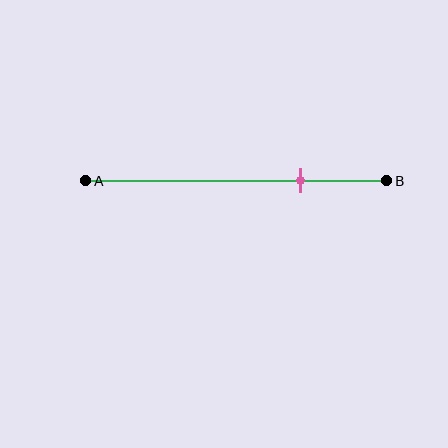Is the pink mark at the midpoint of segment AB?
No, the mark is at about 70% from A, not at the 50% midpoint.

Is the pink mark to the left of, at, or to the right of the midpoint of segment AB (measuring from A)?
The pink mark is to the right of the midpoint of segment AB.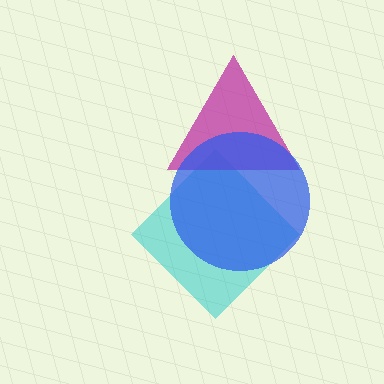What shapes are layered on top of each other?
The layered shapes are: a cyan diamond, a magenta triangle, a blue circle.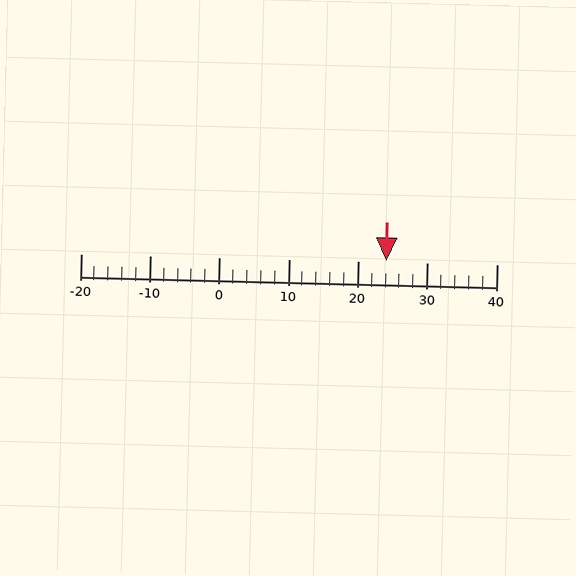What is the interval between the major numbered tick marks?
The major tick marks are spaced 10 units apart.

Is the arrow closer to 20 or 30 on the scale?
The arrow is closer to 20.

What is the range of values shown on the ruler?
The ruler shows values from -20 to 40.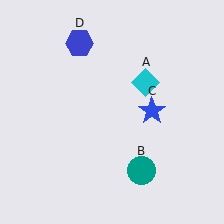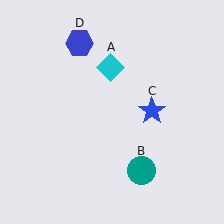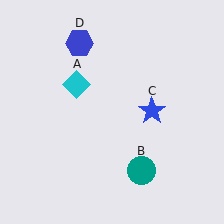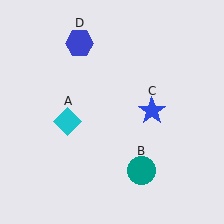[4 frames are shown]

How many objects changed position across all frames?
1 object changed position: cyan diamond (object A).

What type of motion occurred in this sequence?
The cyan diamond (object A) rotated counterclockwise around the center of the scene.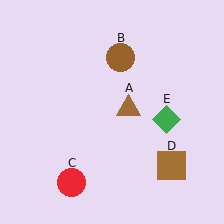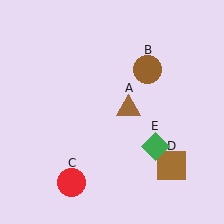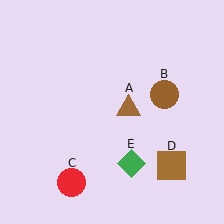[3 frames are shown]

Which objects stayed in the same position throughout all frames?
Brown triangle (object A) and red circle (object C) and brown square (object D) remained stationary.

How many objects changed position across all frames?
2 objects changed position: brown circle (object B), green diamond (object E).